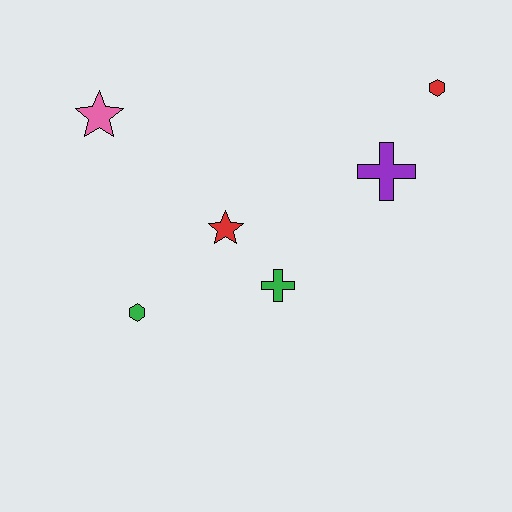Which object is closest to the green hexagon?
The red star is closest to the green hexagon.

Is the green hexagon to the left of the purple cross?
Yes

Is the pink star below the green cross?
No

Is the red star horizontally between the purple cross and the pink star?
Yes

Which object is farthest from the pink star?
The red hexagon is farthest from the pink star.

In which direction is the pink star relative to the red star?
The pink star is to the left of the red star.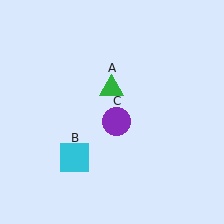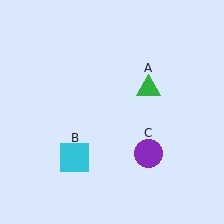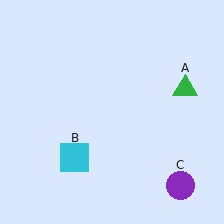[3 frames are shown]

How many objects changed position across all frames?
2 objects changed position: green triangle (object A), purple circle (object C).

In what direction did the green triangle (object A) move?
The green triangle (object A) moved right.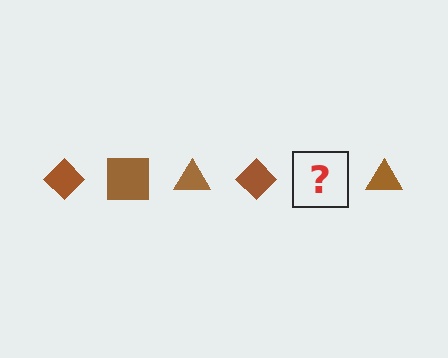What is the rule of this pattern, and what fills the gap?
The rule is that the pattern cycles through diamond, square, triangle shapes in brown. The gap should be filled with a brown square.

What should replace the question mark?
The question mark should be replaced with a brown square.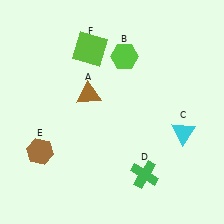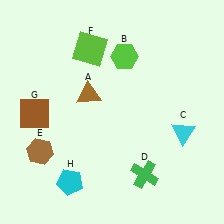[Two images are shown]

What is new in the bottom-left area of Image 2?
A brown square (G) was added in the bottom-left area of Image 2.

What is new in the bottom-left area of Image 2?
A cyan pentagon (H) was added in the bottom-left area of Image 2.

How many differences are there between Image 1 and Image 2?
There are 2 differences between the two images.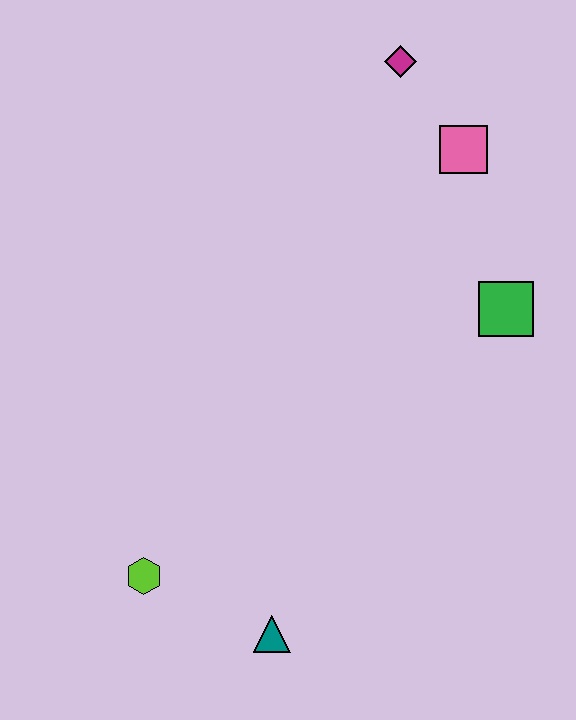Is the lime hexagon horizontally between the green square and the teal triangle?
No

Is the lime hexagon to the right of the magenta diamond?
No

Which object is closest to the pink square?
The magenta diamond is closest to the pink square.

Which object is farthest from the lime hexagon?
The magenta diamond is farthest from the lime hexagon.